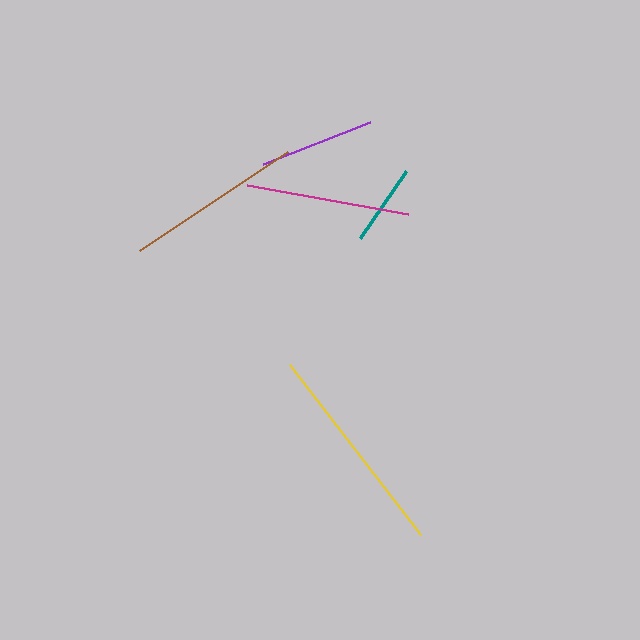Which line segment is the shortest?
The teal line is the shortest at approximately 81 pixels.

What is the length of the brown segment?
The brown segment is approximately 178 pixels long.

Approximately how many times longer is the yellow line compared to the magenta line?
The yellow line is approximately 1.3 times the length of the magenta line.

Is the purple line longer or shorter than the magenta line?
The magenta line is longer than the purple line.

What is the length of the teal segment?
The teal segment is approximately 81 pixels long.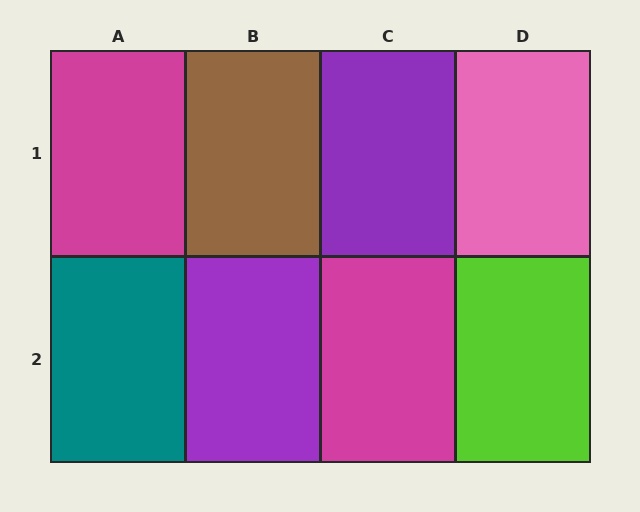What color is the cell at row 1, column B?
Brown.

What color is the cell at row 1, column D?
Pink.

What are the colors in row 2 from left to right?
Teal, purple, magenta, lime.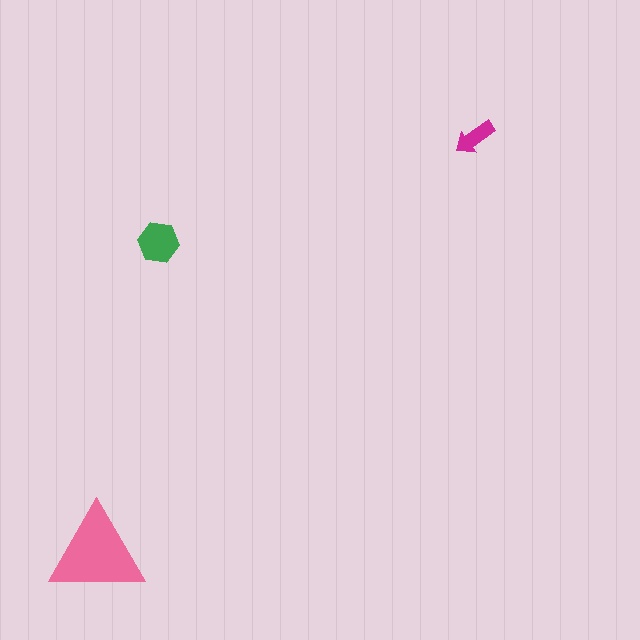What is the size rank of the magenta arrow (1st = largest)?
3rd.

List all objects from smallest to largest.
The magenta arrow, the green hexagon, the pink triangle.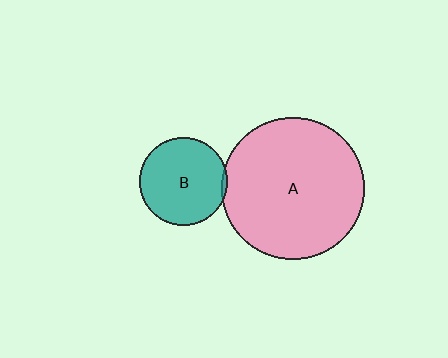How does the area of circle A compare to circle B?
Approximately 2.6 times.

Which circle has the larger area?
Circle A (pink).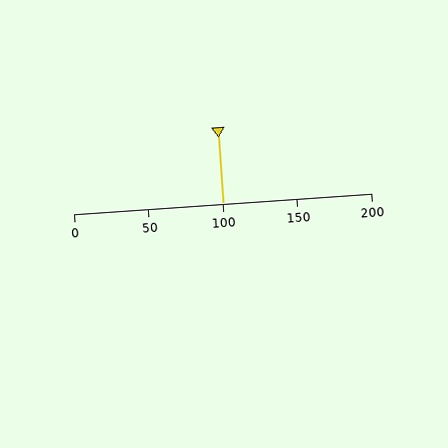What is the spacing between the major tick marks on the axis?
The major ticks are spaced 50 apart.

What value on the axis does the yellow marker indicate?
The marker indicates approximately 100.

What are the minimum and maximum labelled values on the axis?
The axis runs from 0 to 200.